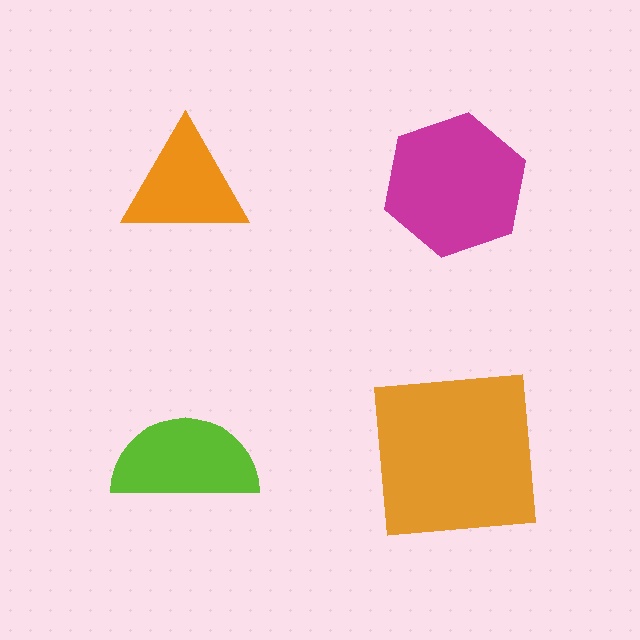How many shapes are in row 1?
2 shapes.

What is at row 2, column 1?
A lime semicircle.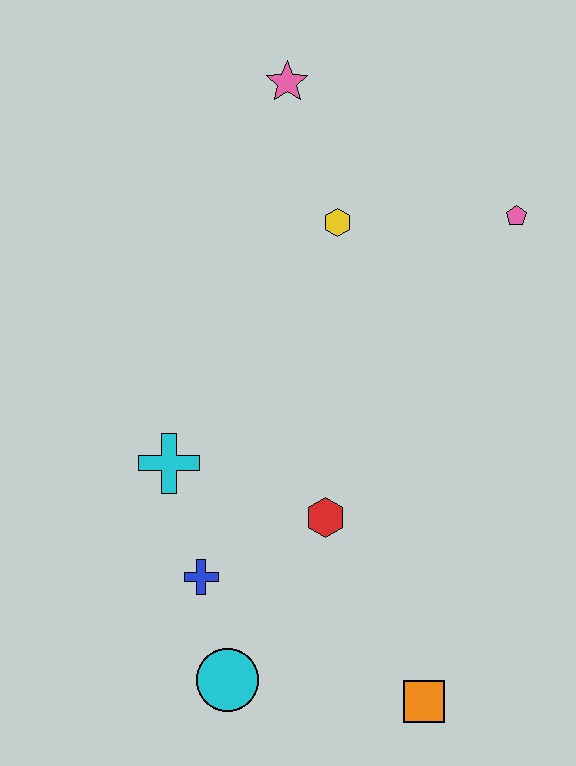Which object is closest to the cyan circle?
The blue cross is closest to the cyan circle.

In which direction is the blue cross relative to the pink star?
The blue cross is below the pink star.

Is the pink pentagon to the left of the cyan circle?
No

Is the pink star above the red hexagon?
Yes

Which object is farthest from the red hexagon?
The pink star is farthest from the red hexagon.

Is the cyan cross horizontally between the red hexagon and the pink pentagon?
No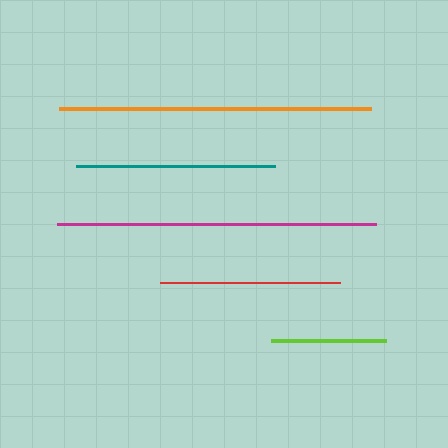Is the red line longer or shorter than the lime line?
The red line is longer than the lime line.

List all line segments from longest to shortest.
From longest to shortest: magenta, orange, teal, red, lime.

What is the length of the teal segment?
The teal segment is approximately 199 pixels long.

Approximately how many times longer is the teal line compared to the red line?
The teal line is approximately 1.1 times the length of the red line.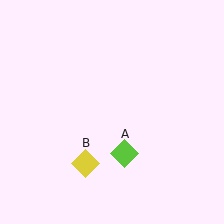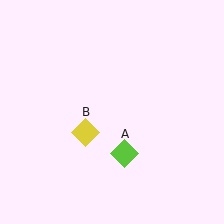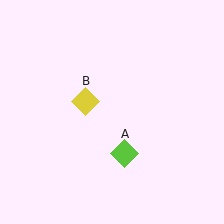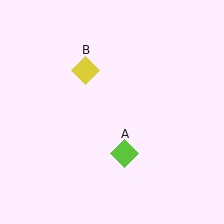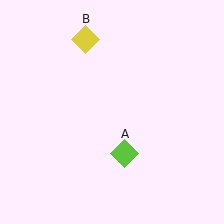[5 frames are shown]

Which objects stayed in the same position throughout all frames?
Lime diamond (object A) remained stationary.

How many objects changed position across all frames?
1 object changed position: yellow diamond (object B).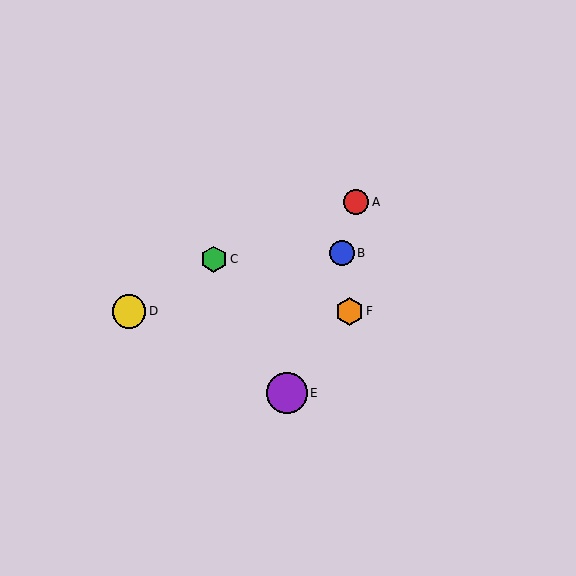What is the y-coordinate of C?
Object C is at y≈259.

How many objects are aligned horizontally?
2 objects (D, F) are aligned horizontally.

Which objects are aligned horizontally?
Objects D, F are aligned horizontally.